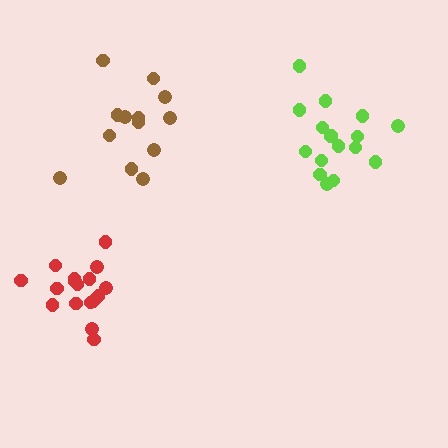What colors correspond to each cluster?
The clusters are colored: red, lime, brown.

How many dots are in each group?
Group 1: 18 dots, Group 2: 17 dots, Group 3: 13 dots (48 total).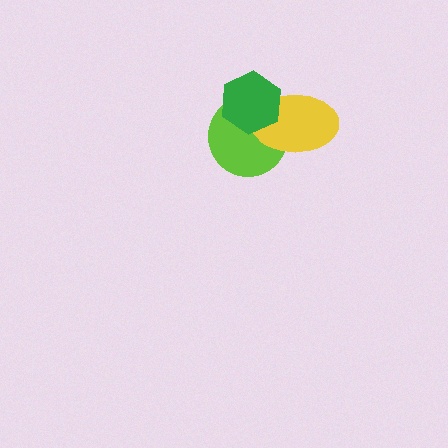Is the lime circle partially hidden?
Yes, it is partially covered by another shape.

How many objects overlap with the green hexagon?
2 objects overlap with the green hexagon.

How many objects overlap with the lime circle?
2 objects overlap with the lime circle.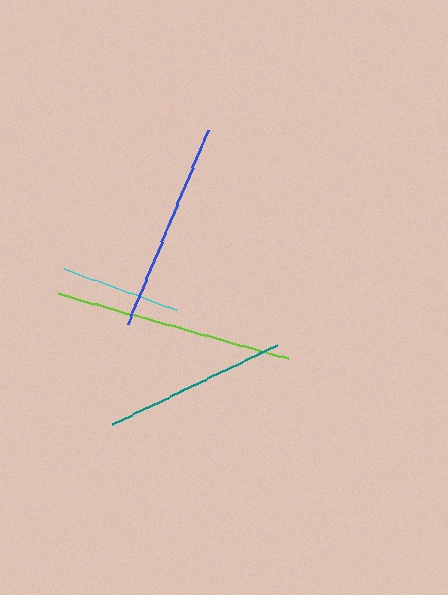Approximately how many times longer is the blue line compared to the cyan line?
The blue line is approximately 1.8 times the length of the cyan line.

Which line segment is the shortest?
The cyan line is the shortest at approximately 119 pixels.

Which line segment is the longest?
The lime line is the longest at approximately 239 pixels.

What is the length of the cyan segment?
The cyan segment is approximately 119 pixels long.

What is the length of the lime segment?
The lime segment is approximately 239 pixels long.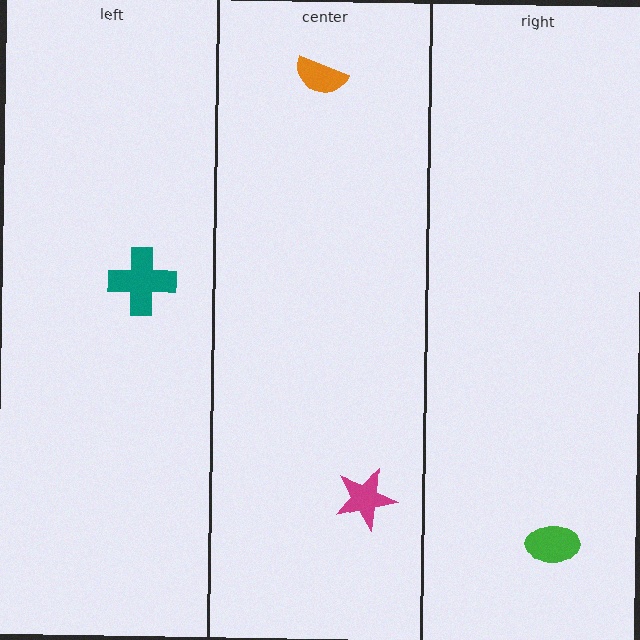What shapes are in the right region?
The green ellipse.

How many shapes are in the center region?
2.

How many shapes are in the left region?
1.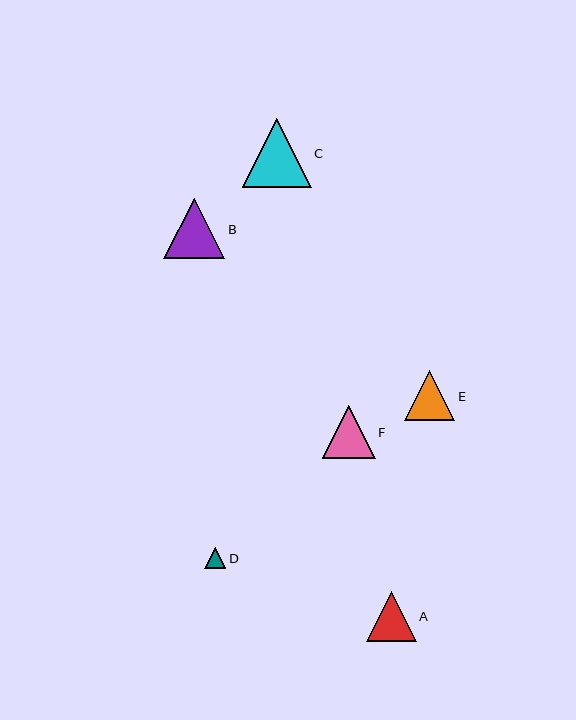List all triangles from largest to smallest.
From largest to smallest: C, B, F, E, A, D.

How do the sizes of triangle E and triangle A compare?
Triangle E and triangle A are approximately the same size.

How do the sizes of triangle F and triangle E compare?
Triangle F and triangle E are approximately the same size.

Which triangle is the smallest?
Triangle D is the smallest with a size of approximately 21 pixels.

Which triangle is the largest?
Triangle C is the largest with a size of approximately 69 pixels.